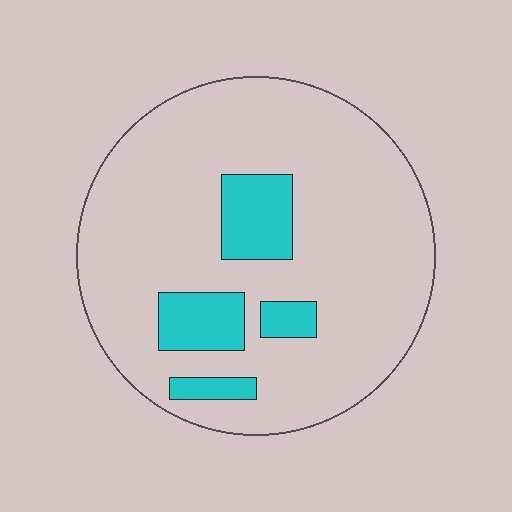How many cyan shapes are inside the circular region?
4.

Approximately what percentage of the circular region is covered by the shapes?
Approximately 15%.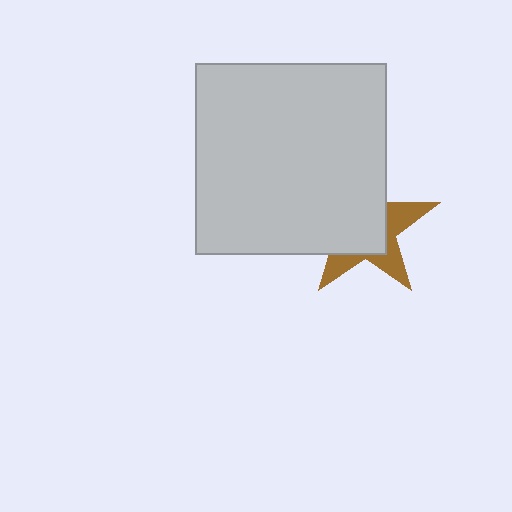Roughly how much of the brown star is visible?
A small part of it is visible (roughly 37%).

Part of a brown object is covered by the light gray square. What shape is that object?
It is a star.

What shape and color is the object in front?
The object in front is a light gray square.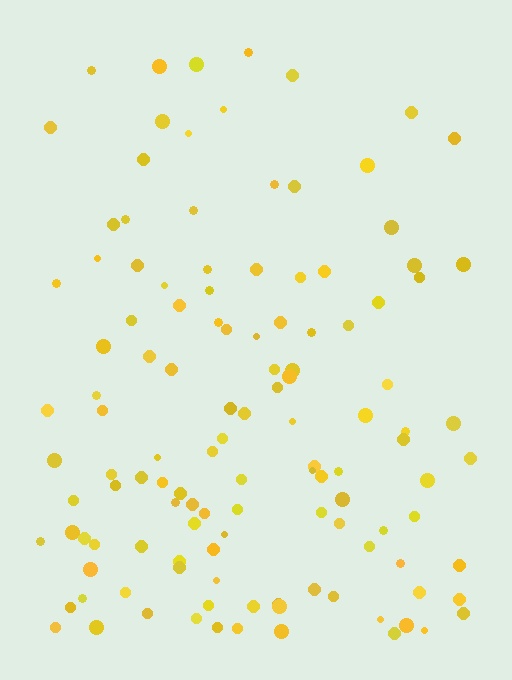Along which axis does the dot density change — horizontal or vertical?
Vertical.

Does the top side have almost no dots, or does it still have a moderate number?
Still a moderate number, just noticeably fewer than the bottom.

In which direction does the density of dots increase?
From top to bottom, with the bottom side densest.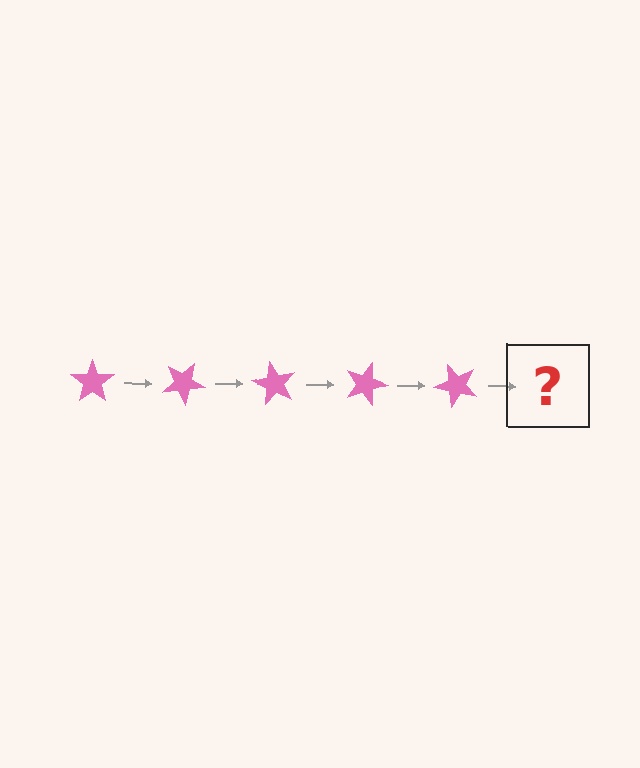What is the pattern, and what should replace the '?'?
The pattern is that the star rotates 30 degrees each step. The '?' should be a pink star rotated 150 degrees.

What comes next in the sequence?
The next element should be a pink star rotated 150 degrees.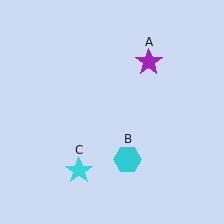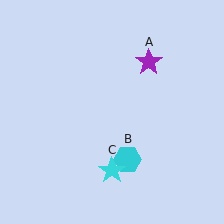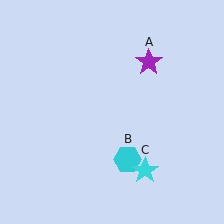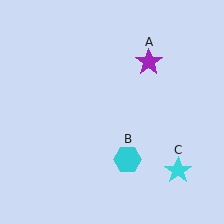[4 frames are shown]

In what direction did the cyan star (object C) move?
The cyan star (object C) moved right.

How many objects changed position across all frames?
1 object changed position: cyan star (object C).